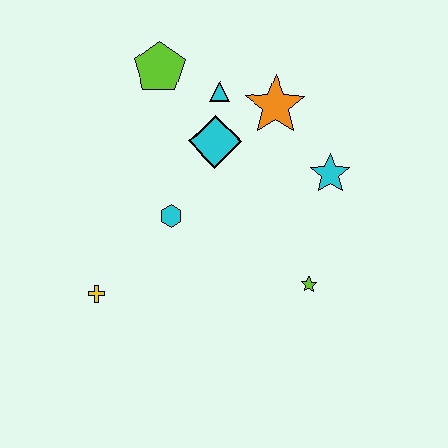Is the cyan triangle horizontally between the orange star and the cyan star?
No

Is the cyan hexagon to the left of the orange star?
Yes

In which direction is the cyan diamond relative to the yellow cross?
The cyan diamond is above the yellow cross.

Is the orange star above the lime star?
Yes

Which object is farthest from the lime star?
The lime pentagon is farthest from the lime star.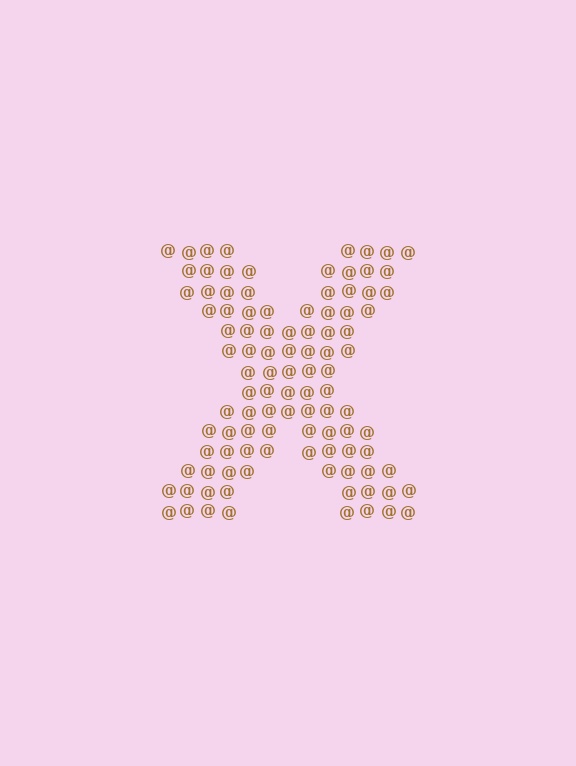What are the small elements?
The small elements are at signs.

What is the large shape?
The large shape is the letter X.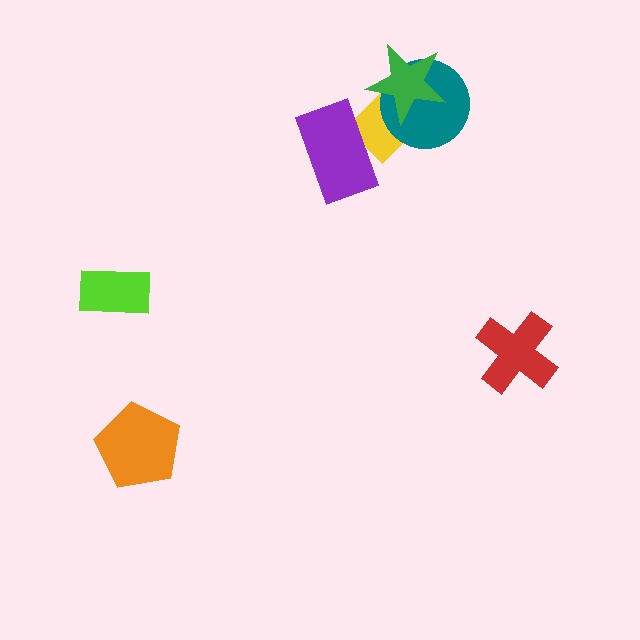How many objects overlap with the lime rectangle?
0 objects overlap with the lime rectangle.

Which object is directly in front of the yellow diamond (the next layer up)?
The teal circle is directly in front of the yellow diamond.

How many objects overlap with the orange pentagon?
0 objects overlap with the orange pentagon.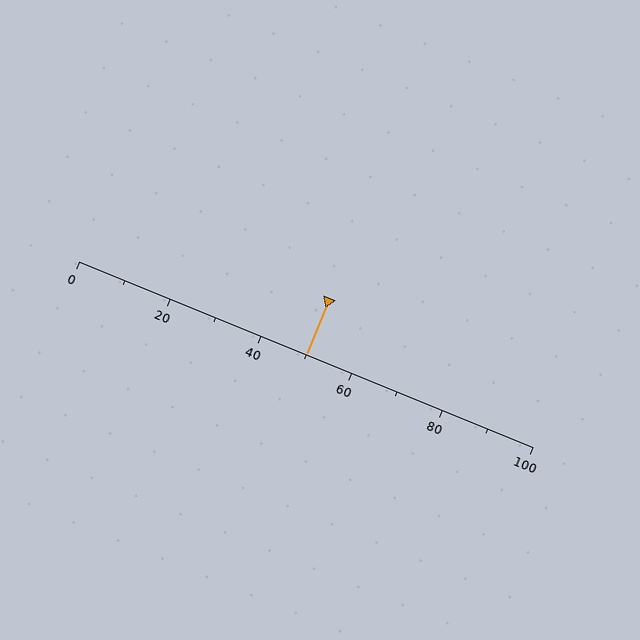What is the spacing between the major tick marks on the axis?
The major ticks are spaced 20 apart.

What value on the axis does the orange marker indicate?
The marker indicates approximately 50.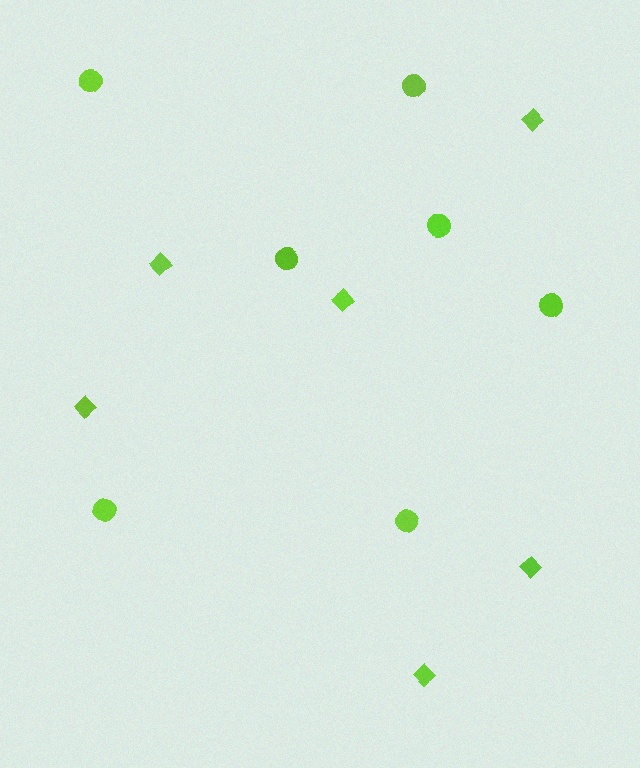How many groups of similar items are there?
There are 2 groups: one group of circles (7) and one group of diamonds (6).